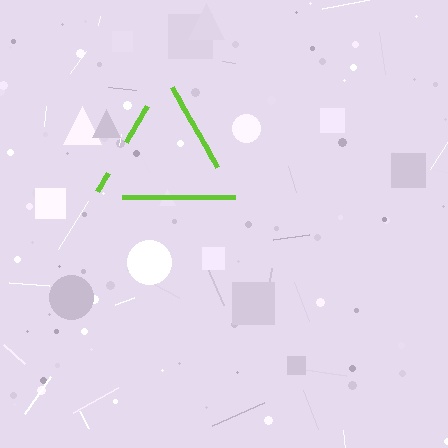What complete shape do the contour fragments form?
The contour fragments form a triangle.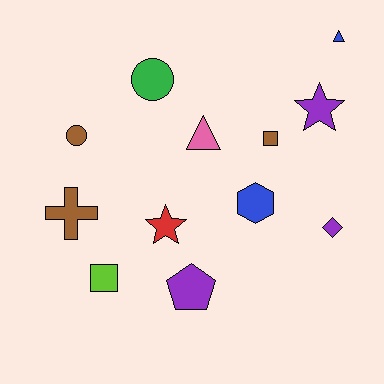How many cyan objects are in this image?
There are no cyan objects.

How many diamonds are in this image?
There is 1 diamond.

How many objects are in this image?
There are 12 objects.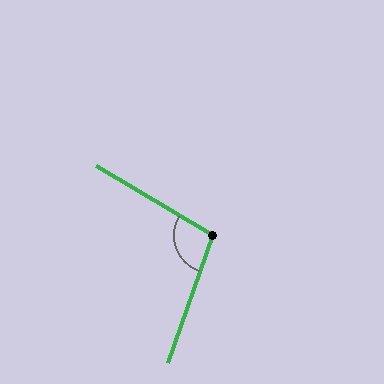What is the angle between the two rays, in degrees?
Approximately 102 degrees.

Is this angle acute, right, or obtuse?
It is obtuse.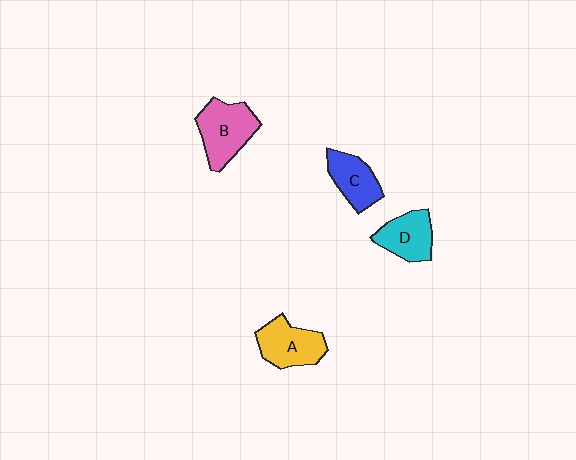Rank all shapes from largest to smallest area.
From largest to smallest: B (pink), A (yellow), D (cyan), C (blue).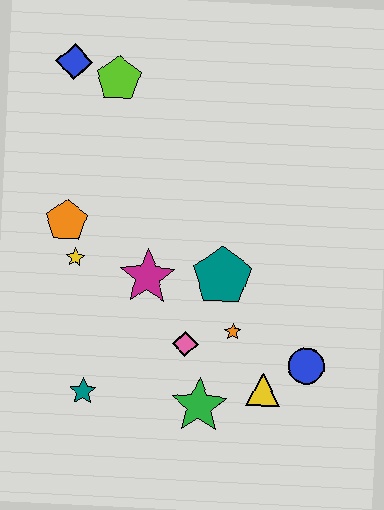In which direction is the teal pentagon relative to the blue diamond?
The teal pentagon is below the blue diamond.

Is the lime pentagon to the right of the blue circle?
No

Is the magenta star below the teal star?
No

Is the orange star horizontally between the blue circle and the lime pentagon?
Yes